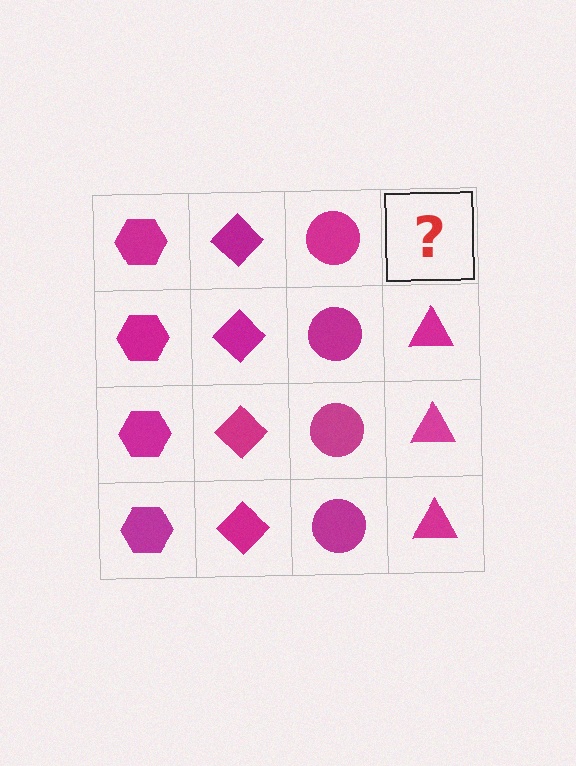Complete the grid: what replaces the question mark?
The question mark should be replaced with a magenta triangle.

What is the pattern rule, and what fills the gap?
The rule is that each column has a consistent shape. The gap should be filled with a magenta triangle.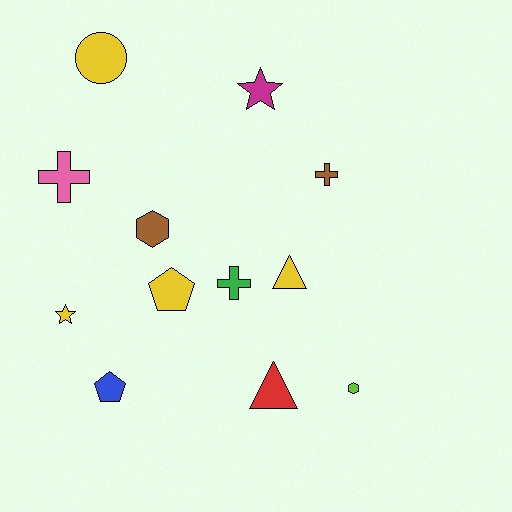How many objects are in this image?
There are 12 objects.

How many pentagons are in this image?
There are 2 pentagons.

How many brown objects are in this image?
There are 2 brown objects.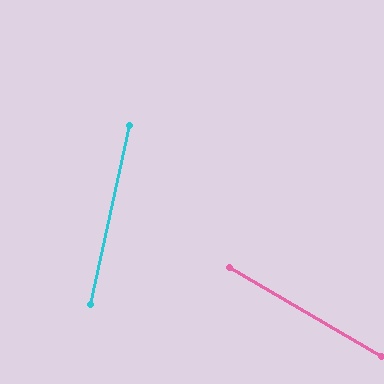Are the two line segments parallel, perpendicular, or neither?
Neither parallel nor perpendicular — they differ by about 72°.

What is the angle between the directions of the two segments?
Approximately 72 degrees.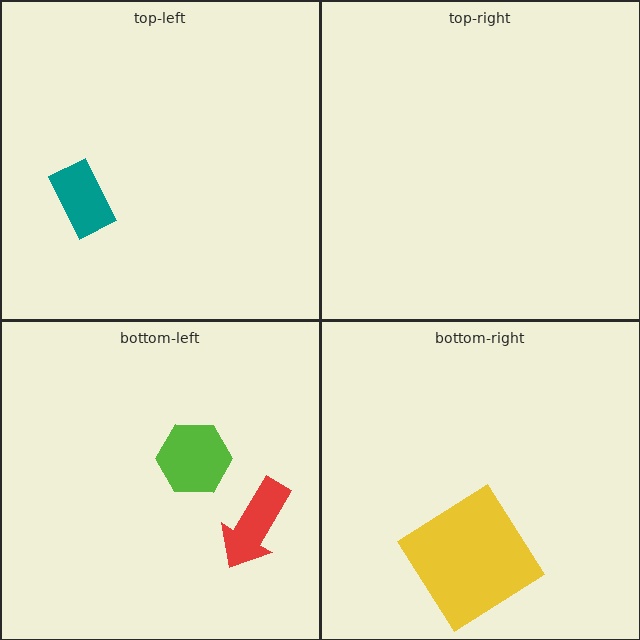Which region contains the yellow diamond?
The bottom-right region.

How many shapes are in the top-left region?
1.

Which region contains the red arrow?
The bottom-left region.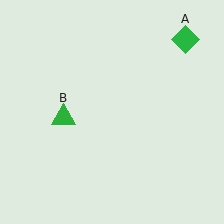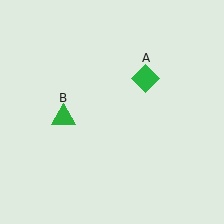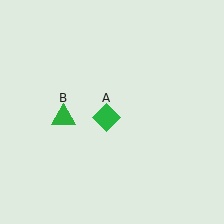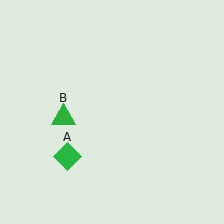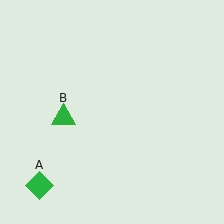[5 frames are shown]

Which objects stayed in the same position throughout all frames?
Green triangle (object B) remained stationary.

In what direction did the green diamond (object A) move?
The green diamond (object A) moved down and to the left.